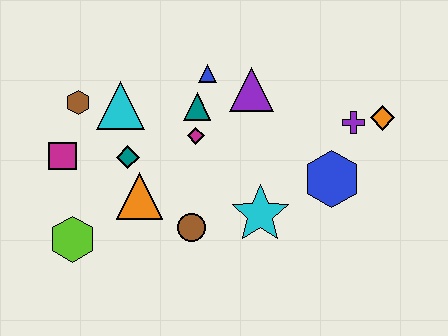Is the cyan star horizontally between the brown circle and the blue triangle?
No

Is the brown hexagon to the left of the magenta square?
No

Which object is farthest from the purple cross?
The lime hexagon is farthest from the purple cross.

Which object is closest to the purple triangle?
The blue triangle is closest to the purple triangle.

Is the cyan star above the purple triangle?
No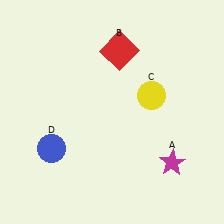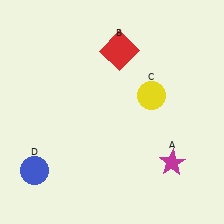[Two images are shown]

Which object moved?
The blue circle (D) moved down.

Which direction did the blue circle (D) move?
The blue circle (D) moved down.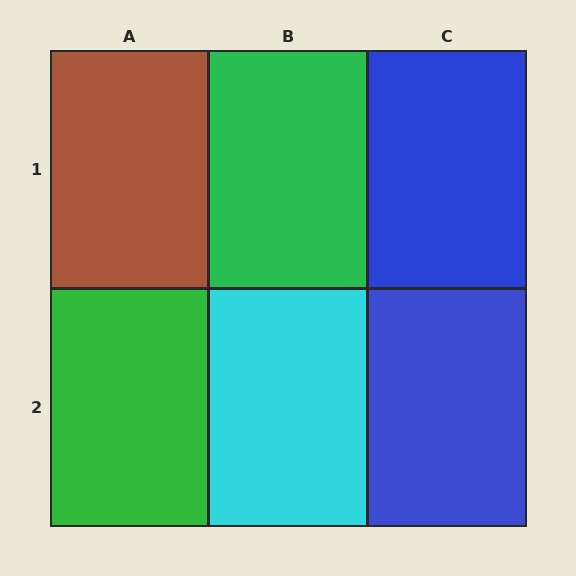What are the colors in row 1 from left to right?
Brown, green, blue.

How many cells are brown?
1 cell is brown.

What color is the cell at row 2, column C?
Blue.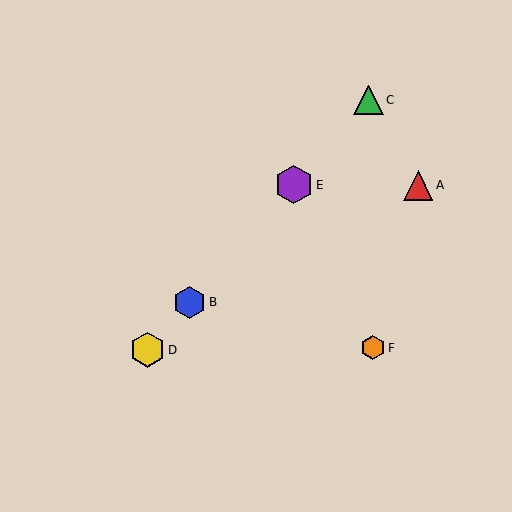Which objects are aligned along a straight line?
Objects B, C, D, E are aligned along a straight line.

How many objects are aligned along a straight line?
4 objects (B, C, D, E) are aligned along a straight line.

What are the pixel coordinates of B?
Object B is at (189, 302).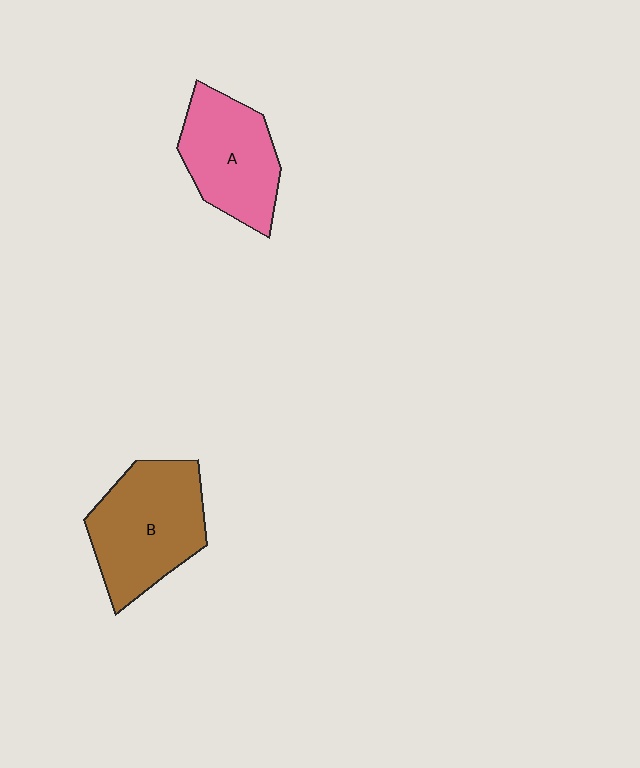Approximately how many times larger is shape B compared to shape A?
Approximately 1.2 times.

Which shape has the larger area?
Shape B (brown).